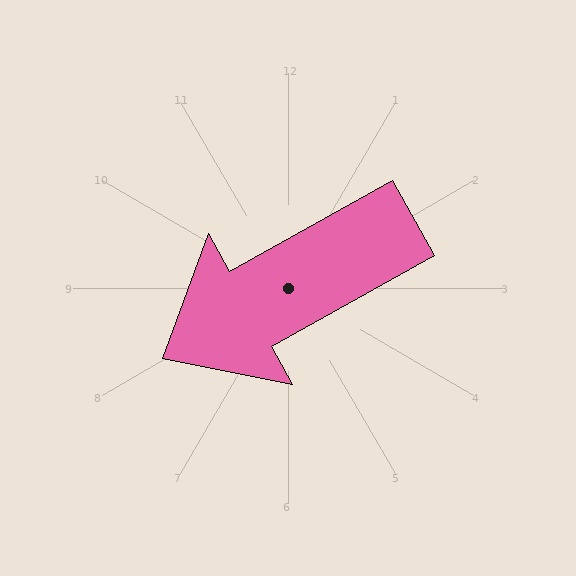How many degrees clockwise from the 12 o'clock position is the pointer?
Approximately 241 degrees.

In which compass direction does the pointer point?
Southwest.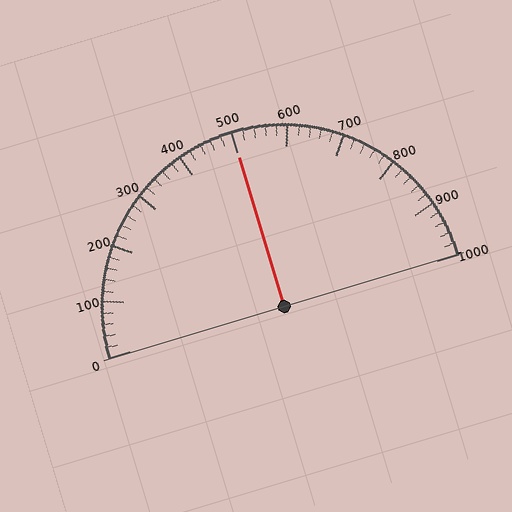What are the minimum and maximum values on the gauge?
The gauge ranges from 0 to 1000.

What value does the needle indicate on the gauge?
The needle indicates approximately 500.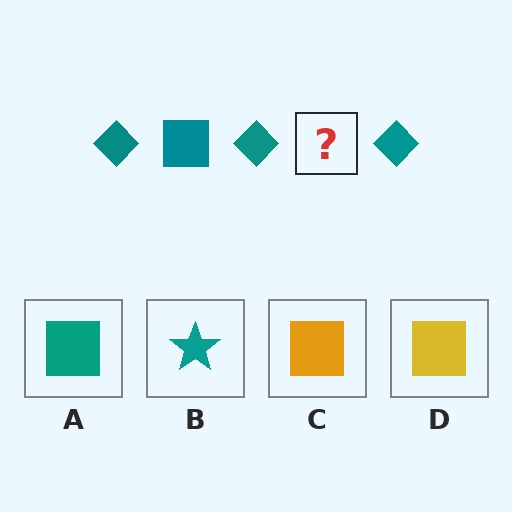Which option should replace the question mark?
Option A.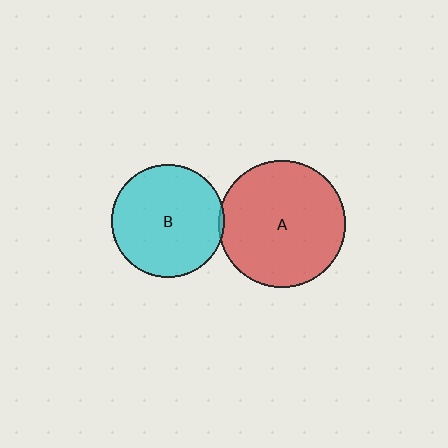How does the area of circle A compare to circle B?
Approximately 1.3 times.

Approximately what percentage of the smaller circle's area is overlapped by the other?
Approximately 5%.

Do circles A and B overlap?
Yes.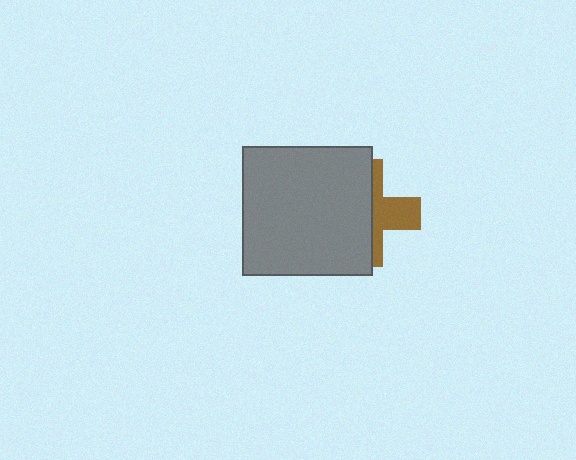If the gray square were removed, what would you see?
You would see the complete brown cross.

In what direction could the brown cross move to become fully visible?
The brown cross could move right. That would shift it out from behind the gray square entirely.